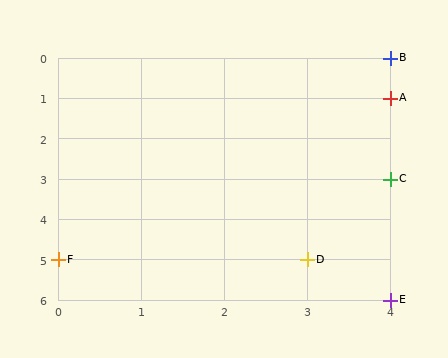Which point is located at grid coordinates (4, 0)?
Point B is at (4, 0).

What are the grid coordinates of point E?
Point E is at grid coordinates (4, 6).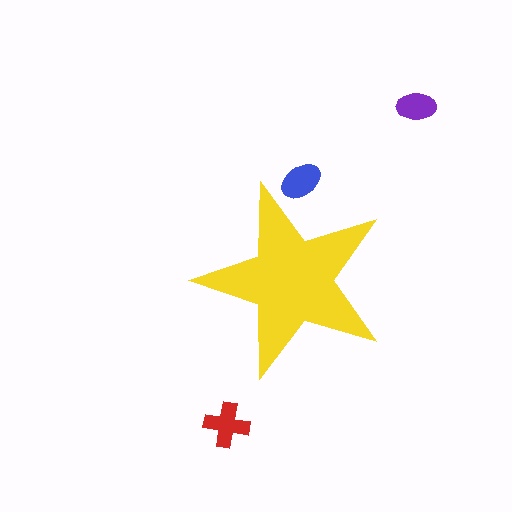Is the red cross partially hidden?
No, the red cross is fully visible.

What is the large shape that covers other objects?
A yellow star.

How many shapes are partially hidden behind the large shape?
1 shape is partially hidden.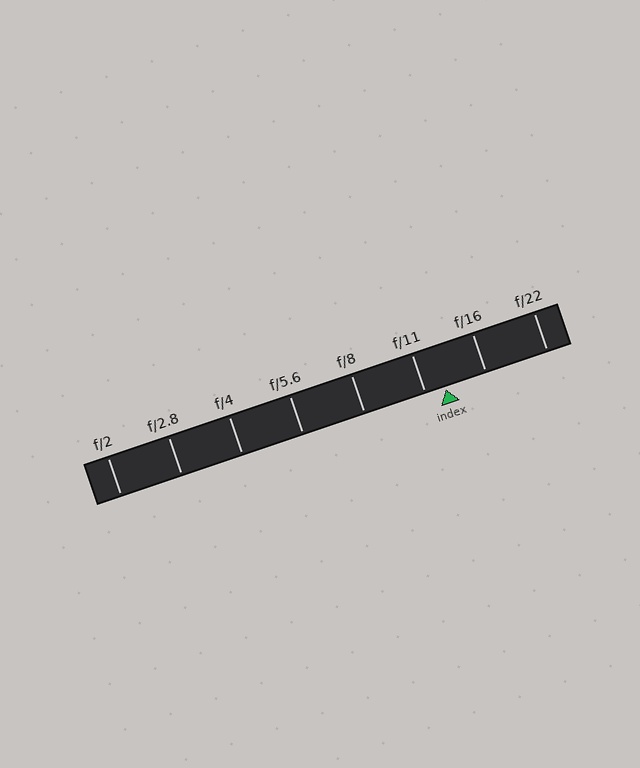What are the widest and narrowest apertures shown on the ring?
The widest aperture shown is f/2 and the narrowest is f/22.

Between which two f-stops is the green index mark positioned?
The index mark is between f/11 and f/16.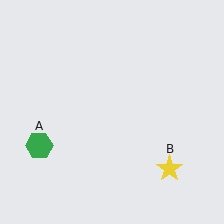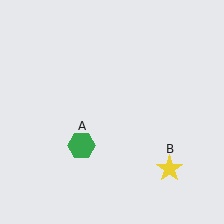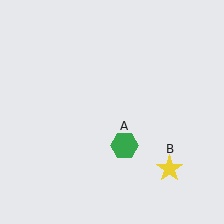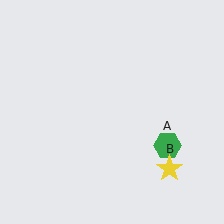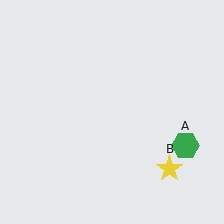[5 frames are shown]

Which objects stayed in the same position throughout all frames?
Yellow star (object B) remained stationary.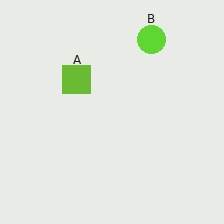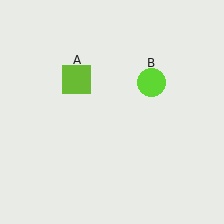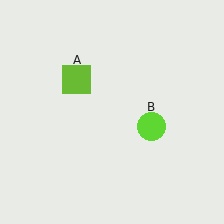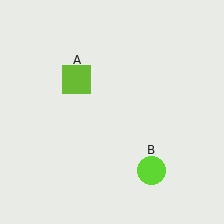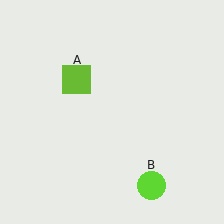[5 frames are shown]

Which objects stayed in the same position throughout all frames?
Lime square (object A) remained stationary.